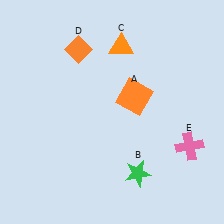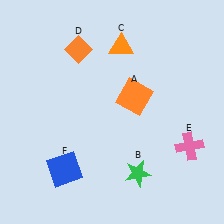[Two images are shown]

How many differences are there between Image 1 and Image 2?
There is 1 difference between the two images.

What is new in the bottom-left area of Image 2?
A blue square (F) was added in the bottom-left area of Image 2.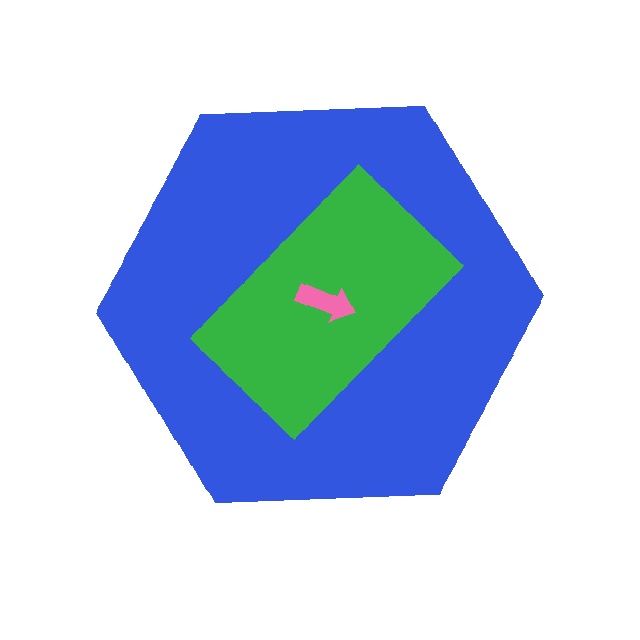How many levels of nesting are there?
3.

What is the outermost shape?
The blue hexagon.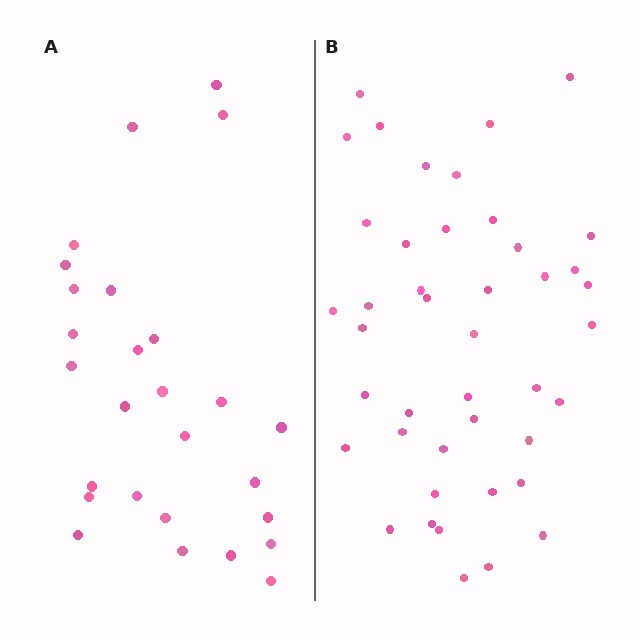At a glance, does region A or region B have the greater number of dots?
Region B (the right region) has more dots.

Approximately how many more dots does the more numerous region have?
Region B has approximately 15 more dots than region A.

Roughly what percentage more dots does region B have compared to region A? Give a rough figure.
About 60% more.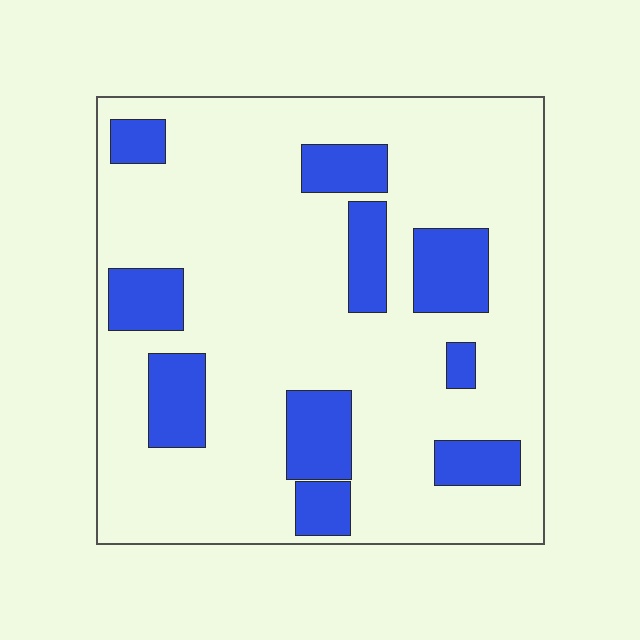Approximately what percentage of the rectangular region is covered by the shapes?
Approximately 20%.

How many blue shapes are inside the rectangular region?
10.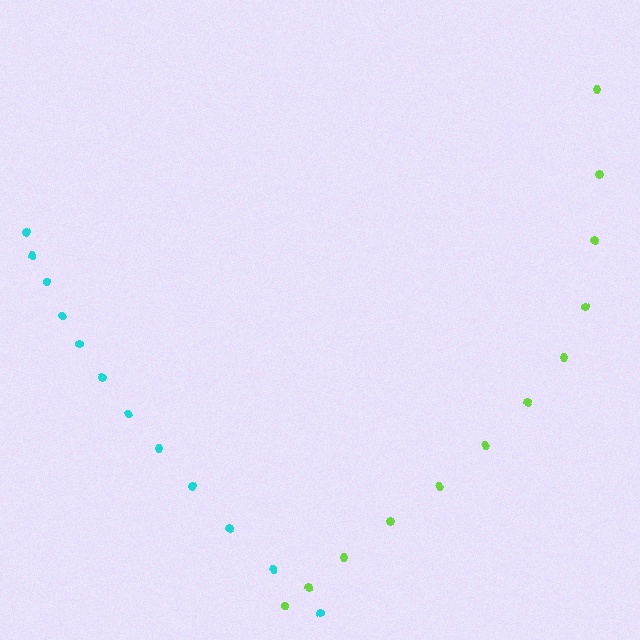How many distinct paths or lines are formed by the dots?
There are 2 distinct paths.